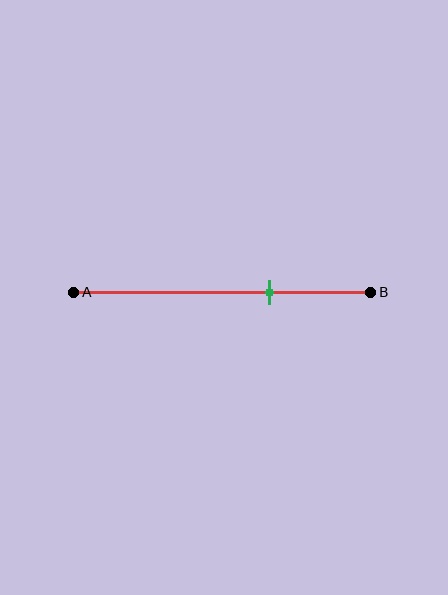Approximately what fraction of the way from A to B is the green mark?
The green mark is approximately 65% of the way from A to B.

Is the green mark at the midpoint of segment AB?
No, the mark is at about 65% from A, not at the 50% midpoint.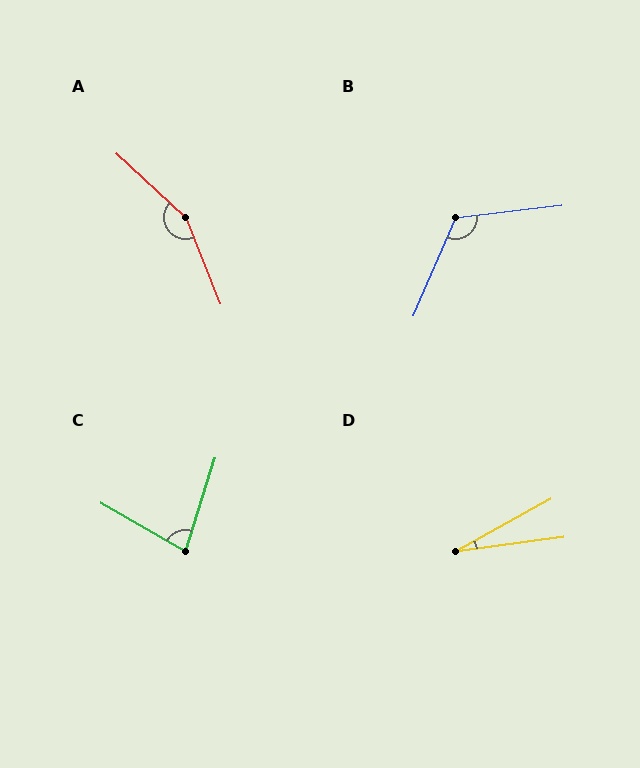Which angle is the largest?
A, at approximately 155 degrees.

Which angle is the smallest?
D, at approximately 21 degrees.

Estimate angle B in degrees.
Approximately 120 degrees.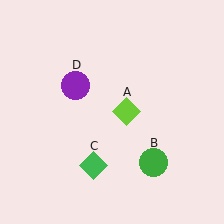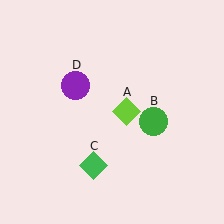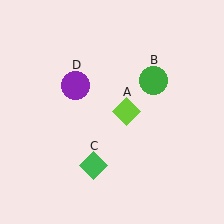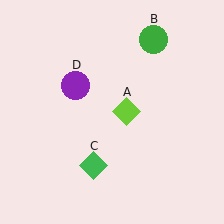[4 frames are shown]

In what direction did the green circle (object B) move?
The green circle (object B) moved up.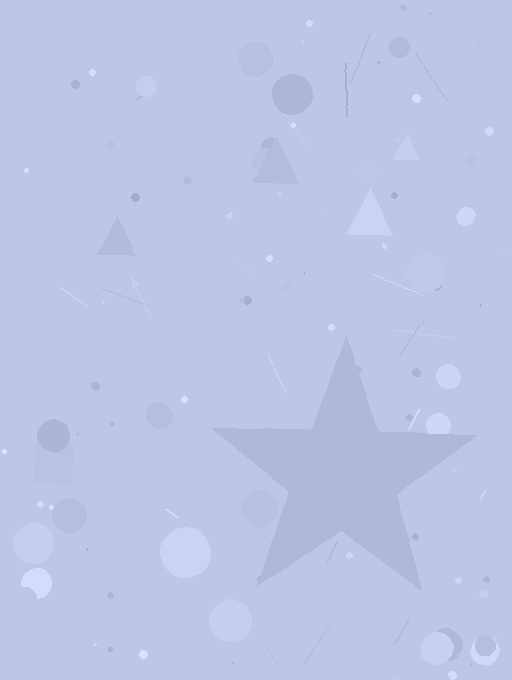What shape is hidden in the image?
A star is hidden in the image.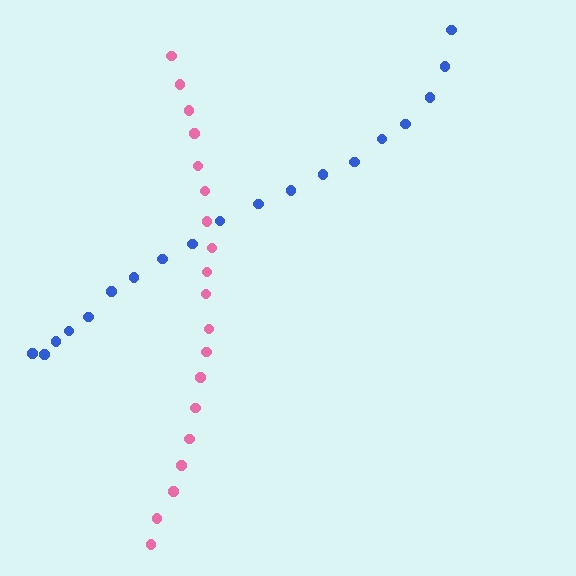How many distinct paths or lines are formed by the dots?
There are 2 distinct paths.